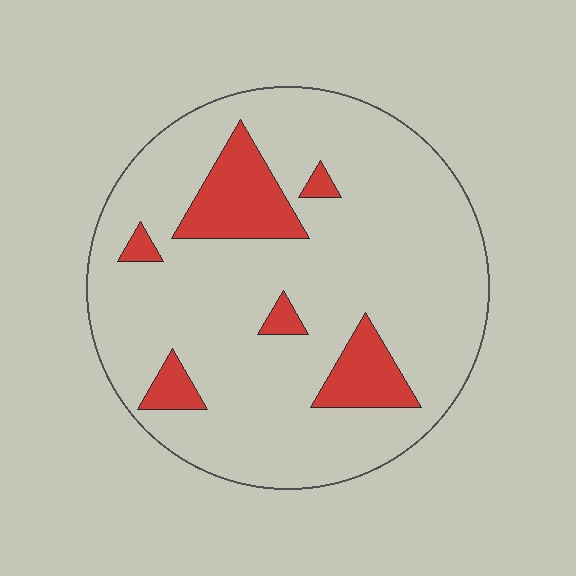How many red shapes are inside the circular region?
6.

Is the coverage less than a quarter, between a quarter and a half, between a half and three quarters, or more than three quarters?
Less than a quarter.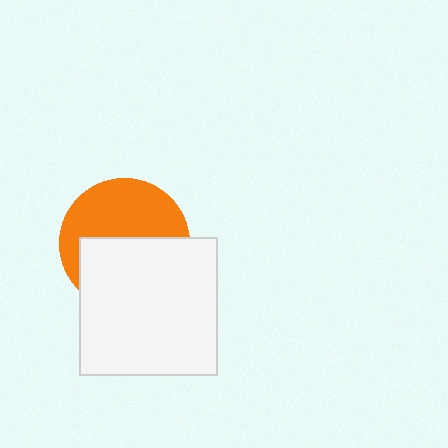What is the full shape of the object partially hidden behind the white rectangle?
The partially hidden object is an orange circle.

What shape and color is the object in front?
The object in front is a white rectangle.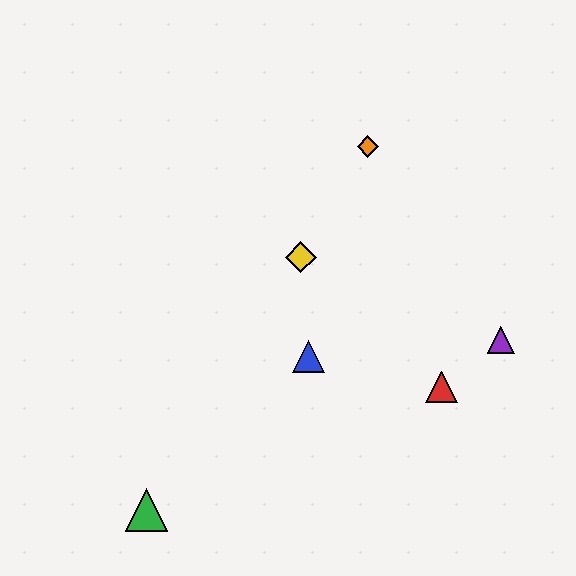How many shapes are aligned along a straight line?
3 shapes (the green triangle, the yellow diamond, the orange diamond) are aligned along a straight line.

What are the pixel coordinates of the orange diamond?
The orange diamond is at (368, 146).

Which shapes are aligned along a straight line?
The green triangle, the yellow diamond, the orange diamond are aligned along a straight line.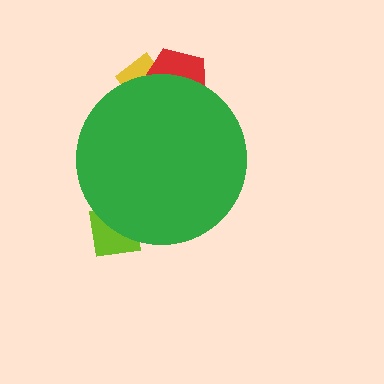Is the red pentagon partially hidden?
Yes, the red pentagon is partially hidden behind the green circle.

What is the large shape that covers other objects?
A green circle.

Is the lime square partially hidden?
Yes, the lime square is partially hidden behind the green circle.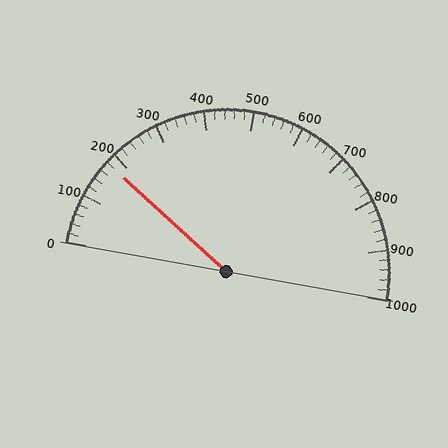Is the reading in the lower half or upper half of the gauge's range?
The reading is in the lower half of the range (0 to 1000).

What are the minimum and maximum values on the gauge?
The gauge ranges from 0 to 1000.